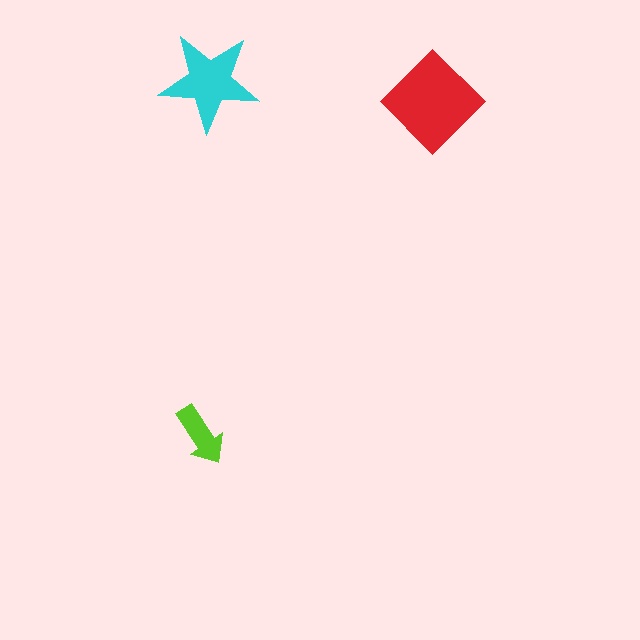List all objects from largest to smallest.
The red diamond, the cyan star, the lime arrow.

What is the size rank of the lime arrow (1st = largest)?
3rd.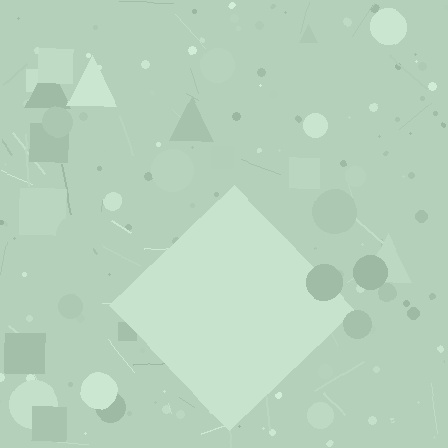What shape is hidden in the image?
A diamond is hidden in the image.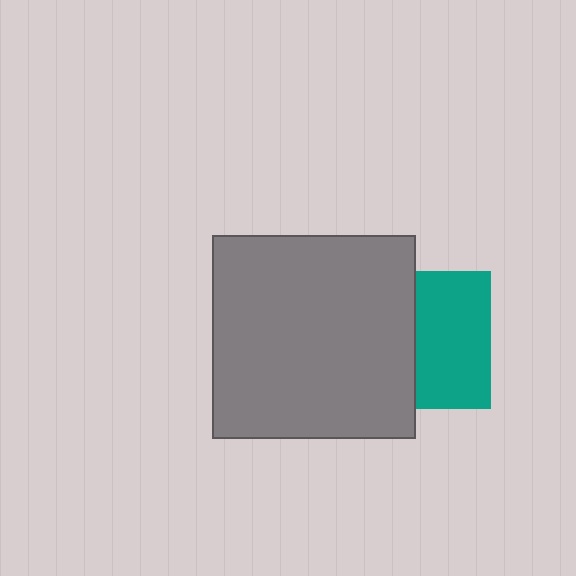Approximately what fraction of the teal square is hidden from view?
Roughly 45% of the teal square is hidden behind the gray square.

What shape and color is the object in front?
The object in front is a gray square.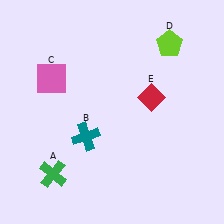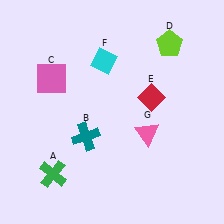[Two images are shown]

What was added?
A cyan diamond (F), a pink triangle (G) were added in Image 2.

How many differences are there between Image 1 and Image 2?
There are 2 differences between the two images.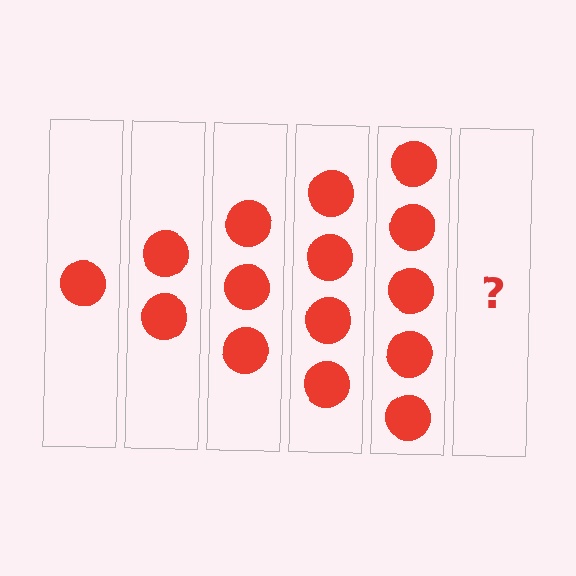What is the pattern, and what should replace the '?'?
The pattern is that each step adds one more circle. The '?' should be 6 circles.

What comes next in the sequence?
The next element should be 6 circles.